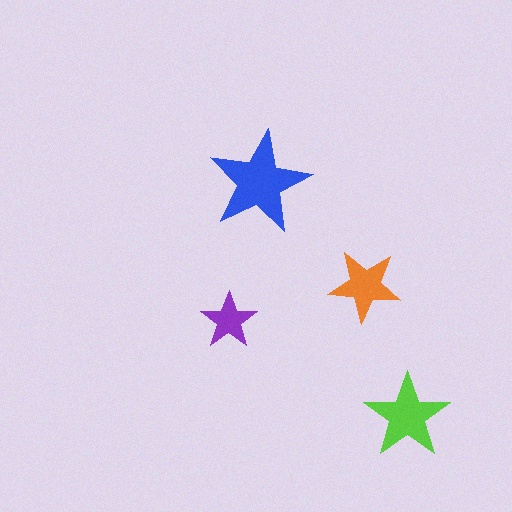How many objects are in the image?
There are 4 objects in the image.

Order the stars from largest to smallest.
the blue one, the lime one, the orange one, the purple one.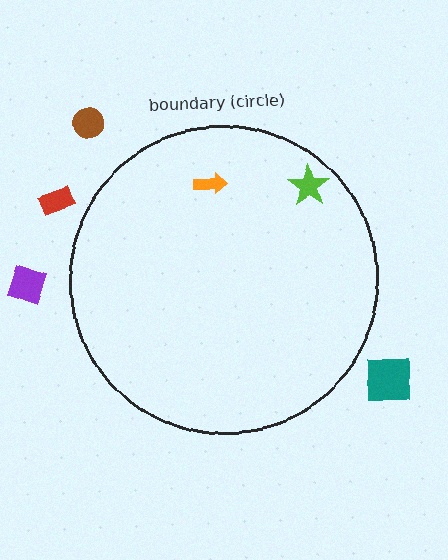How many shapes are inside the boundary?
2 inside, 4 outside.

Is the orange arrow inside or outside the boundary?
Inside.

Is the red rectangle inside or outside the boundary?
Outside.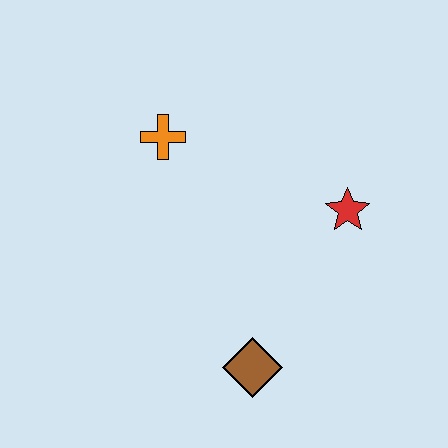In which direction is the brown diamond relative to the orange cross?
The brown diamond is below the orange cross.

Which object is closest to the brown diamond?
The red star is closest to the brown diamond.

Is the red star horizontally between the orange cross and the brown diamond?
No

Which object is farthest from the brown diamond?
The orange cross is farthest from the brown diamond.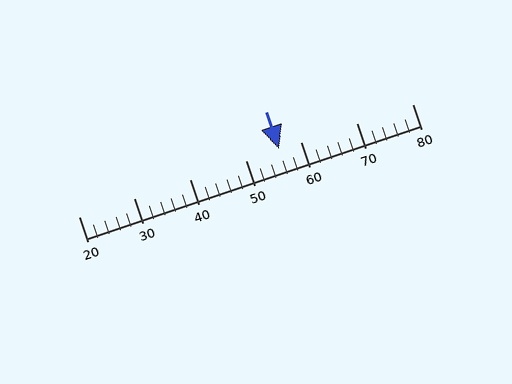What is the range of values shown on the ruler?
The ruler shows values from 20 to 80.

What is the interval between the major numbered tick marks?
The major tick marks are spaced 10 units apart.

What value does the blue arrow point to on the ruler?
The blue arrow points to approximately 56.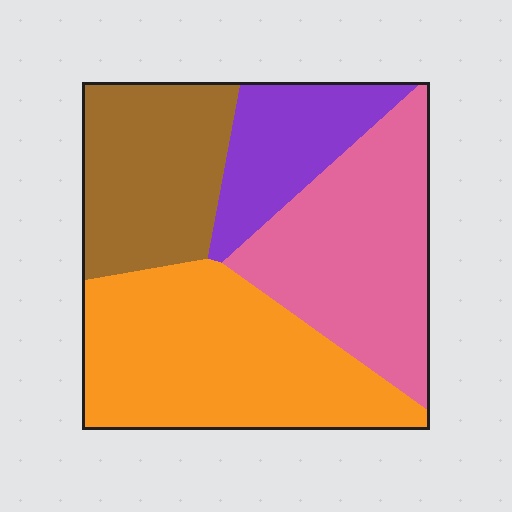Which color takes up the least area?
Purple, at roughly 15%.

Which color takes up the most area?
Orange, at roughly 35%.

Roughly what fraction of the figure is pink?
Pink takes up between a quarter and a half of the figure.